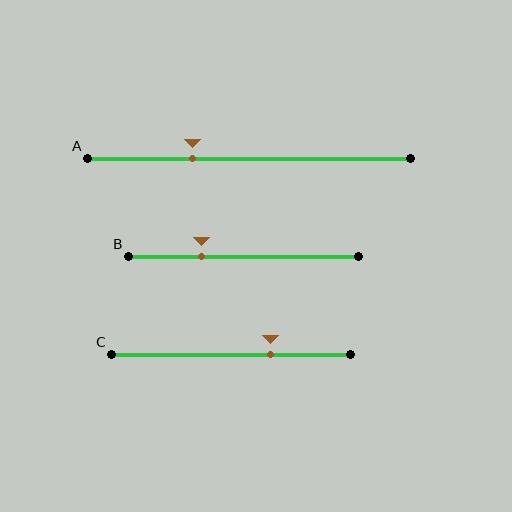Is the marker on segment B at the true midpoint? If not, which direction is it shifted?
No, the marker on segment B is shifted to the left by about 18% of the segment length.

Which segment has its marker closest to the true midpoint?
Segment C has its marker closest to the true midpoint.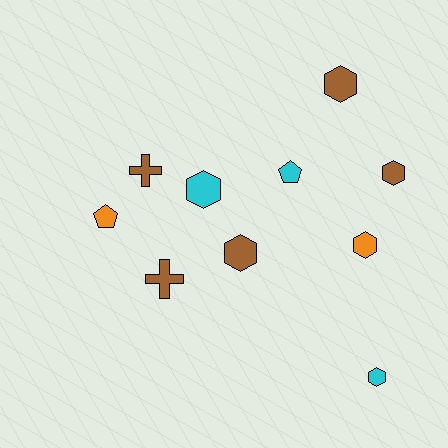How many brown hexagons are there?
There are 3 brown hexagons.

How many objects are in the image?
There are 10 objects.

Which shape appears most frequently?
Hexagon, with 6 objects.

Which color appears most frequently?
Brown, with 5 objects.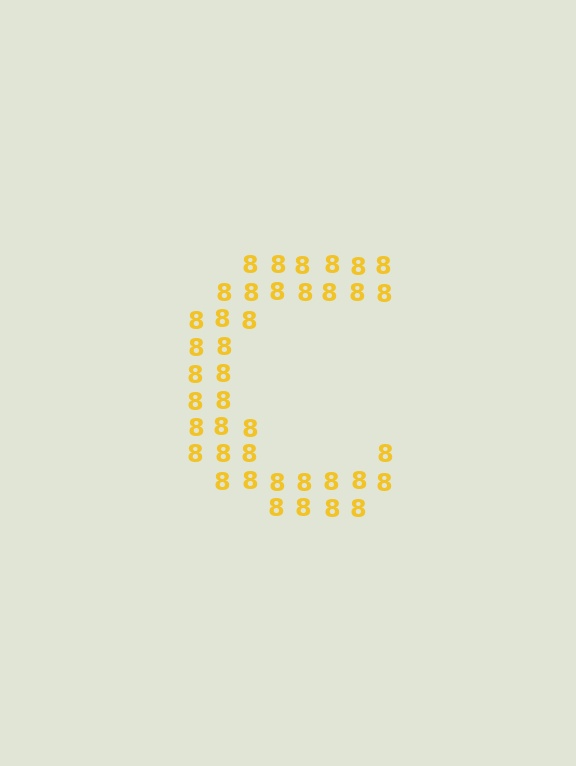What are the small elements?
The small elements are digit 8's.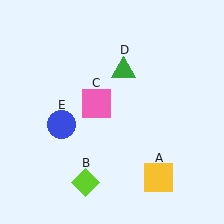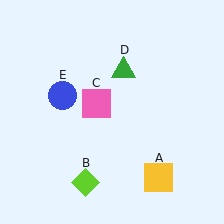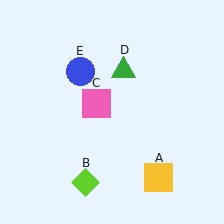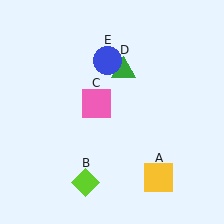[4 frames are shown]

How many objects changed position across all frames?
1 object changed position: blue circle (object E).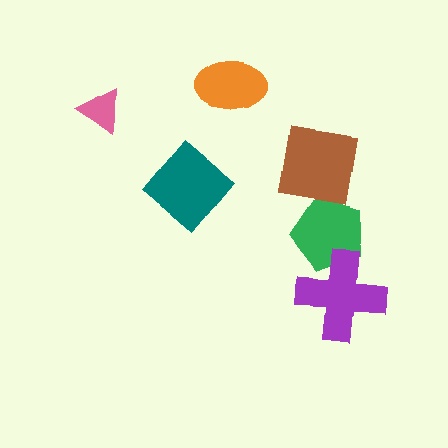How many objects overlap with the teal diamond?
0 objects overlap with the teal diamond.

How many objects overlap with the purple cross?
1 object overlaps with the purple cross.